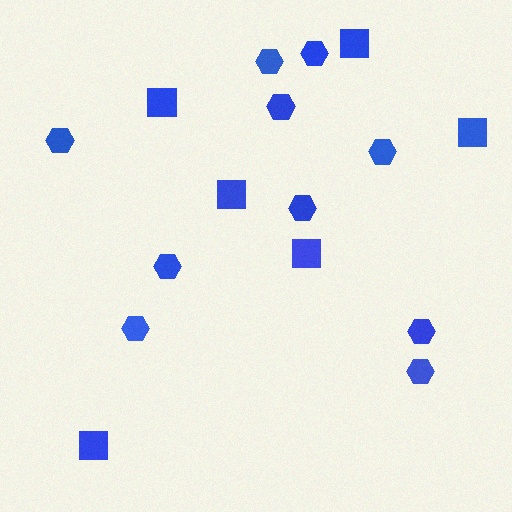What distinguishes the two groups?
There are 2 groups: one group of hexagons (10) and one group of squares (6).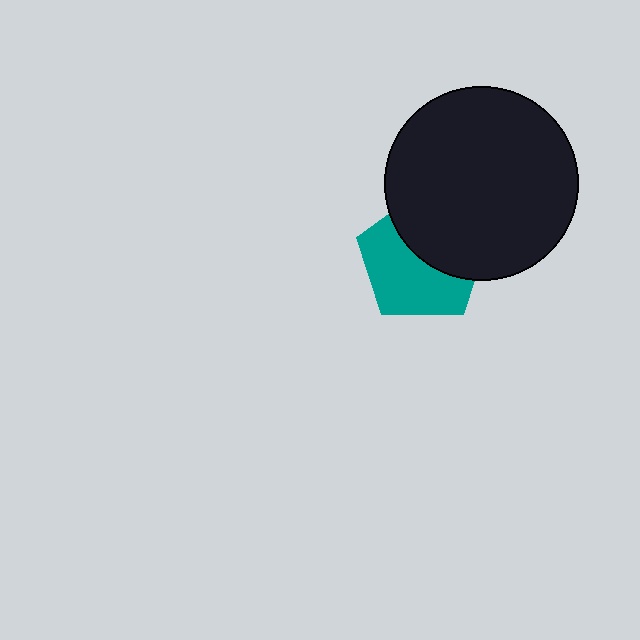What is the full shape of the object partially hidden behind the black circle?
The partially hidden object is a teal pentagon.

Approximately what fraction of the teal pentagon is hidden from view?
Roughly 45% of the teal pentagon is hidden behind the black circle.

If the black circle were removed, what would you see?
You would see the complete teal pentagon.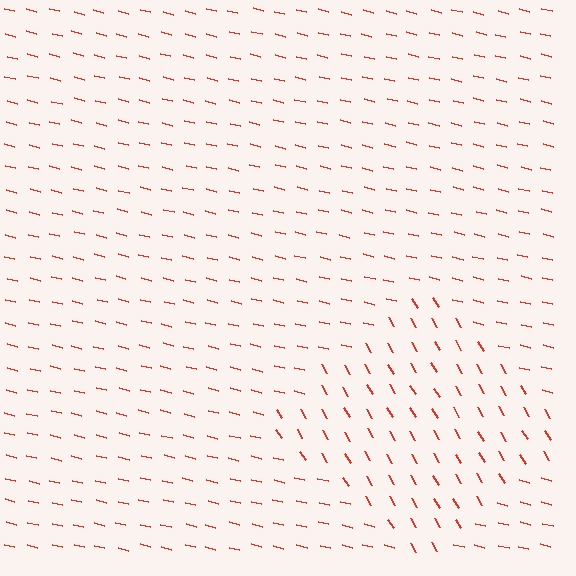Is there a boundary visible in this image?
Yes, there is a texture boundary formed by a change in line orientation.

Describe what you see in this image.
The image is filled with small red line segments. A diamond region in the image has lines oriented differently from the surrounding lines, creating a visible texture boundary.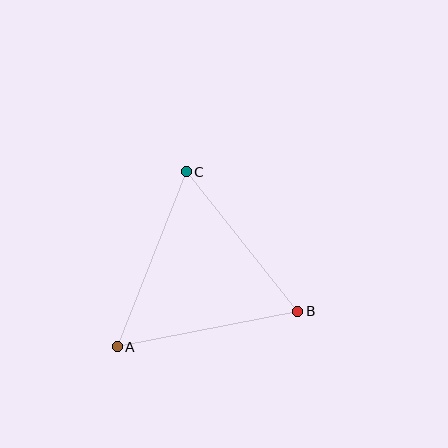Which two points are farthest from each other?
Points A and C are farthest from each other.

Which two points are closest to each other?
Points B and C are closest to each other.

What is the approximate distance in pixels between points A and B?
The distance between A and B is approximately 184 pixels.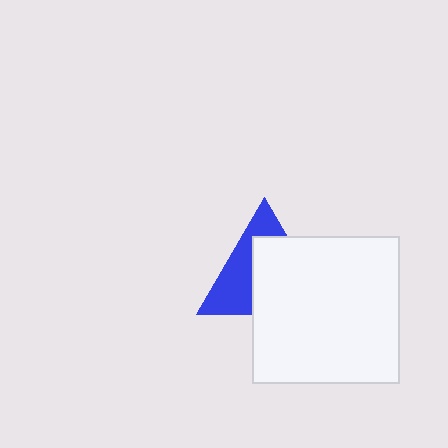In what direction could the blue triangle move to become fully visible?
The blue triangle could move toward the upper-left. That would shift it out from behind the white square entirely.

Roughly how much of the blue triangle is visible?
A small part of it is visible (roughly 43%).